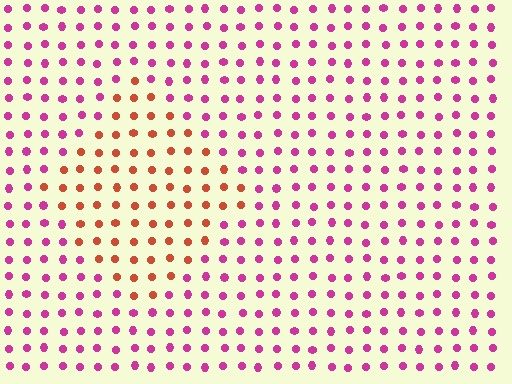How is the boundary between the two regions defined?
The boundary is defined purely by a slight shift in hue (about 51 degrees). Spacing, size, and orientation are identical on both sides.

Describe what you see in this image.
The image is filled with small magenta elements in a uniform arrangement. A diamond-shaped region is visible where the elements are tinted to a slightly different hue, forming a subtle color boundary.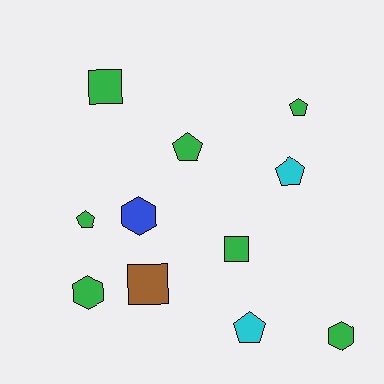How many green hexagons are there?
There are 2 green hexagons.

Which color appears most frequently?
Green, with 7 objects.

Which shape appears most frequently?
Pentagon, with 5 objects.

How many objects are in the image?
There are 11 objects.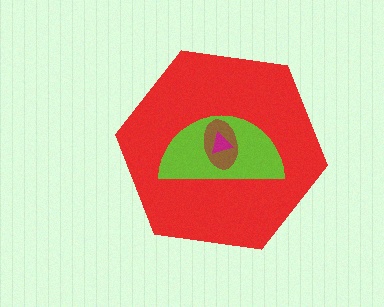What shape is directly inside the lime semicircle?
The brown ellipse.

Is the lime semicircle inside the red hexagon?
Yes.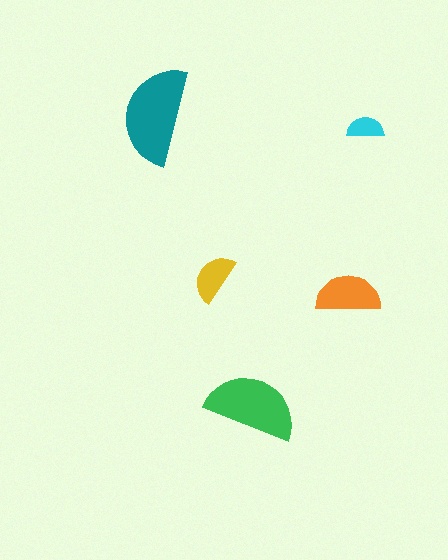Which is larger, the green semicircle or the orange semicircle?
The green one.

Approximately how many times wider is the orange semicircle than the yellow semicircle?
About 1.5 times wider.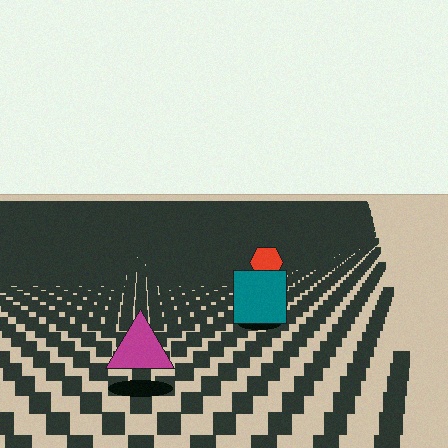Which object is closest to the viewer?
The magenta triangle is closest. The texture marks near it are larger and more spread out.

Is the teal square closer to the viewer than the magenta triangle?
No. The magenta triangle is closer — you can tell from the texture gradient: the ground texture is coarser near it.